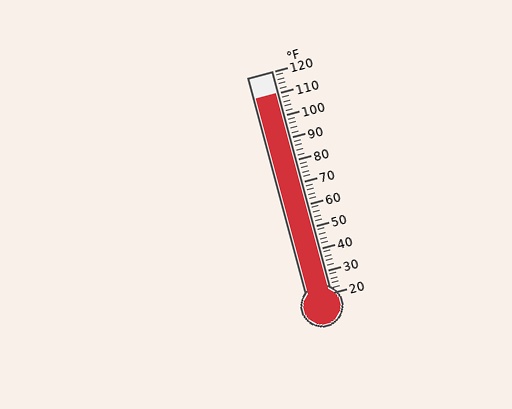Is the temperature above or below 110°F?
The temperature is at 110°F.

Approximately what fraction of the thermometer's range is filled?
The thermometer is filled to approximately 90% of its range.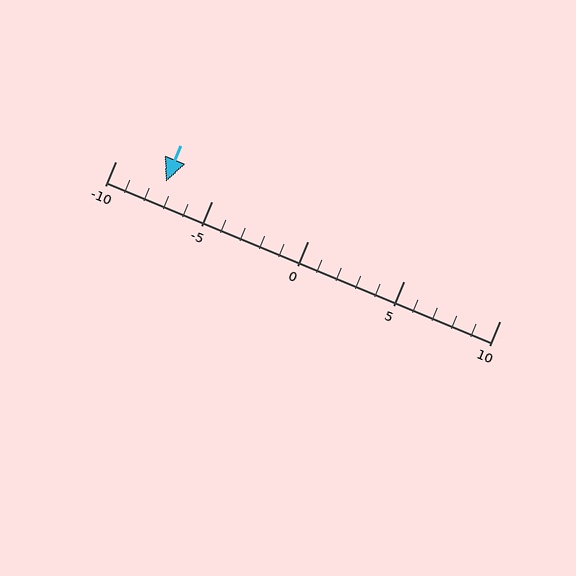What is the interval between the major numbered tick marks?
The major tick marks are spaced 5 units apart.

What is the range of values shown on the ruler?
The ruler shows values from -10 to 10.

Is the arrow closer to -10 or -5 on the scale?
The arrow is closer to -5.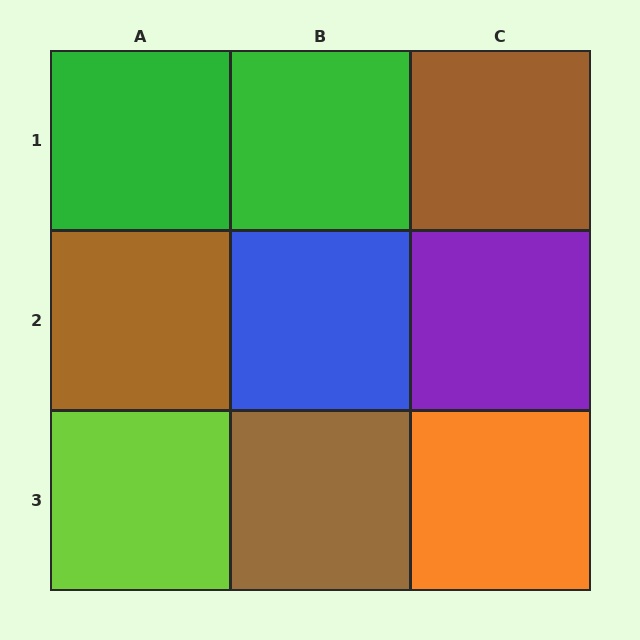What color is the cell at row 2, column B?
Blue.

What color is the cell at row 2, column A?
Brown.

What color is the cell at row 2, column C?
Purple.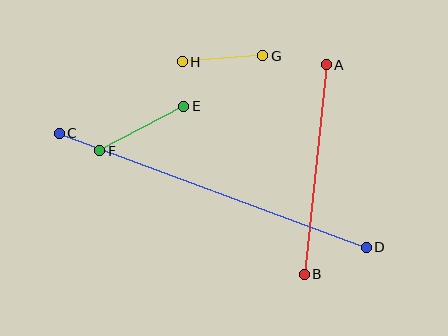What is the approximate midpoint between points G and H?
The midpoint is at approximately (223, 59) pixels.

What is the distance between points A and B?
The distance is approximately 211 pixels.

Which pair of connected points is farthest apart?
Points C and D are farthest apart.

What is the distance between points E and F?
The distance is approximately 95 pixels.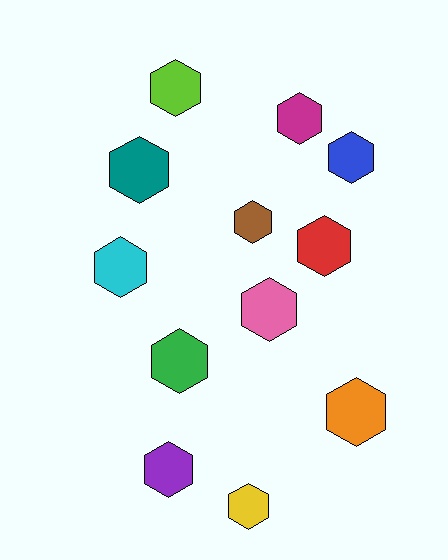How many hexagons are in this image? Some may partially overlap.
There are 12 hexagons.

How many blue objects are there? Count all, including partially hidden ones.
There is 1 blue object.